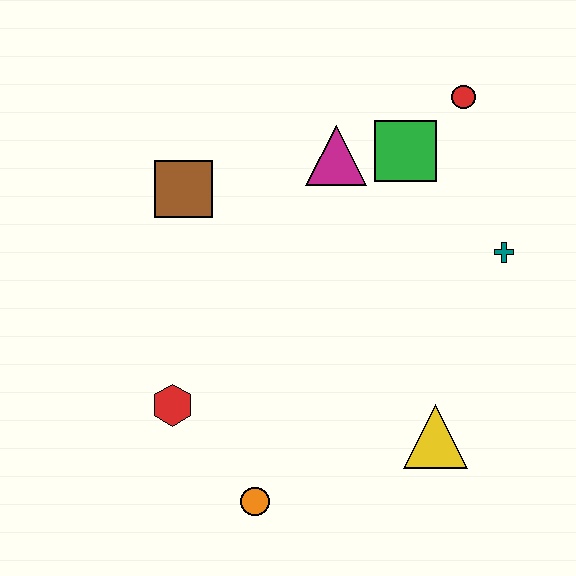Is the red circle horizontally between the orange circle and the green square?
No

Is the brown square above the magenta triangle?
No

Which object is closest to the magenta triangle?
The green square is closest to the magenta triangle.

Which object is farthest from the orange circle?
The red circle is farthest from the orange circle.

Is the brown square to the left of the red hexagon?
No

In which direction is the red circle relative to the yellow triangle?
The red circle is above the yellow triangle.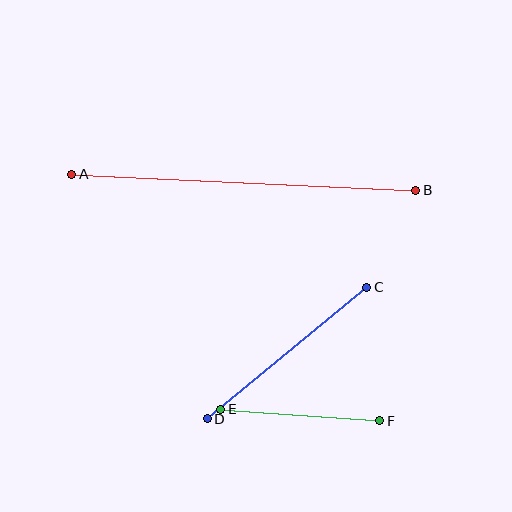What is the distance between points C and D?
The distance is approximately 206 pixels.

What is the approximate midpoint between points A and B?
The midpoint is at approximately (244, 182) pixels.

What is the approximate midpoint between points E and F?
The midpoint is at approximately (300, 415) pixels.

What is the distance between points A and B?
The distance is approximately 344 pixels.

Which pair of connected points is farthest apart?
Points A and B are farthest apart.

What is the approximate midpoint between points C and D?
The midpoint is at approximately (287, 353) pixels.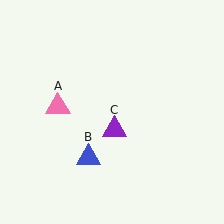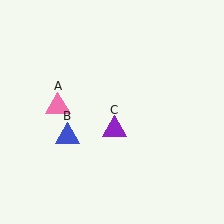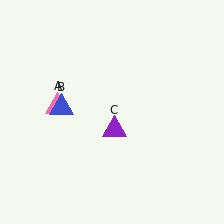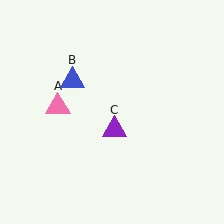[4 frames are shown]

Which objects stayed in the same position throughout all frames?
Pink triangle (object A) and purple triangle (object C) remained stationary.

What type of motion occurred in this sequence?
The blue triangle (object B) rotated clockwise around the center of the scene.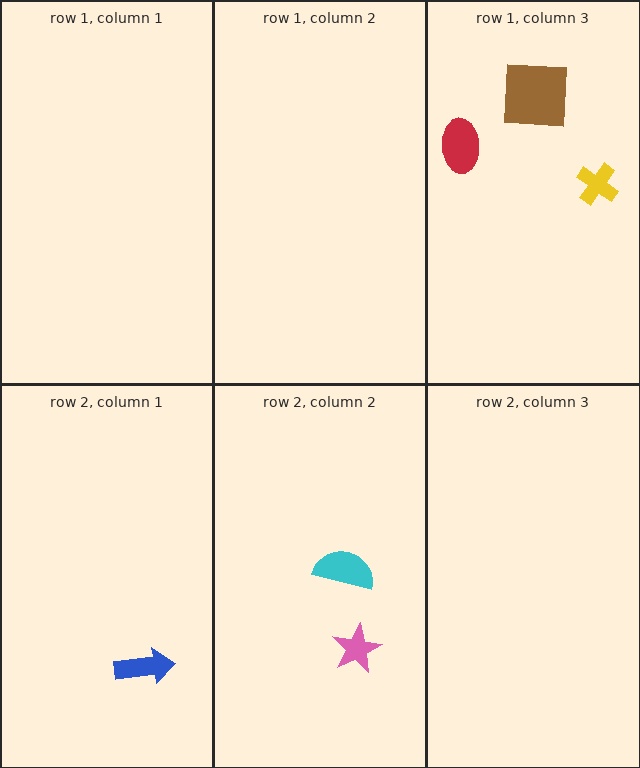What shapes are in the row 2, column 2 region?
The cyan semicircle, the pink star.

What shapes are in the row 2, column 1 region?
The blue arrow.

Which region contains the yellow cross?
The row 1, column 3 region.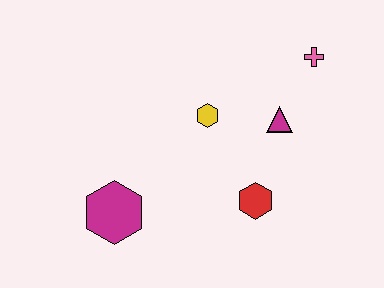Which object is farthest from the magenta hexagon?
The pink cross is farthest from the magenta hexagon.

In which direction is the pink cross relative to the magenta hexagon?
The pink cross is to the right of the magenta hexagon.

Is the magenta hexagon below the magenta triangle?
Yes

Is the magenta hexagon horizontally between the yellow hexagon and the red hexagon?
No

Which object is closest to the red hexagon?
The magenta triangle is closest to the red hexagon.